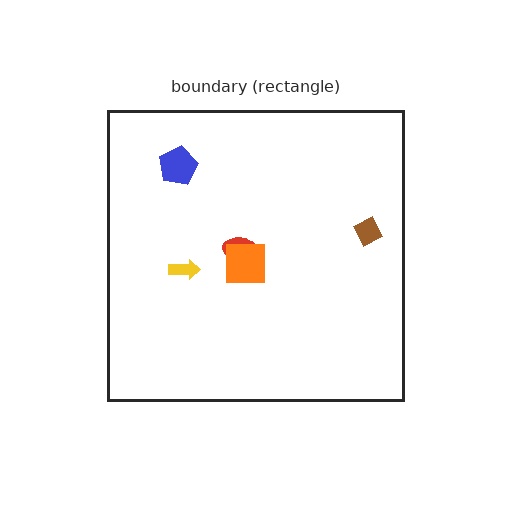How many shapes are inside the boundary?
5 inside, 0 outside.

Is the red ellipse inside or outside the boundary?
Inside.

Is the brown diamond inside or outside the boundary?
Inside.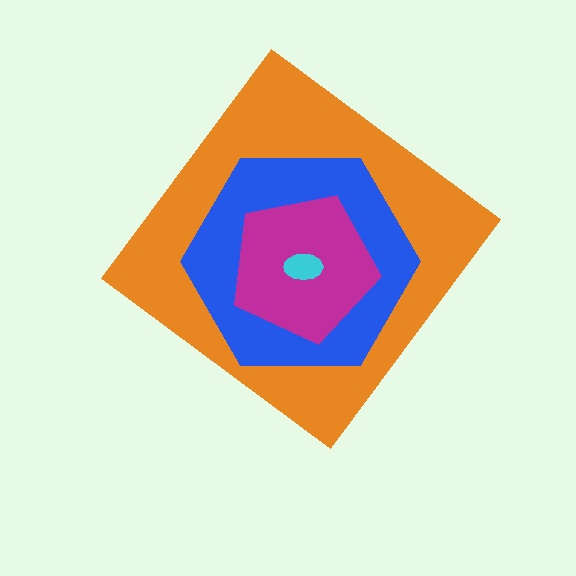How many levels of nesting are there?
4.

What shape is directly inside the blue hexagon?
The magenta pentagon.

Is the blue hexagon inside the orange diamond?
Yes.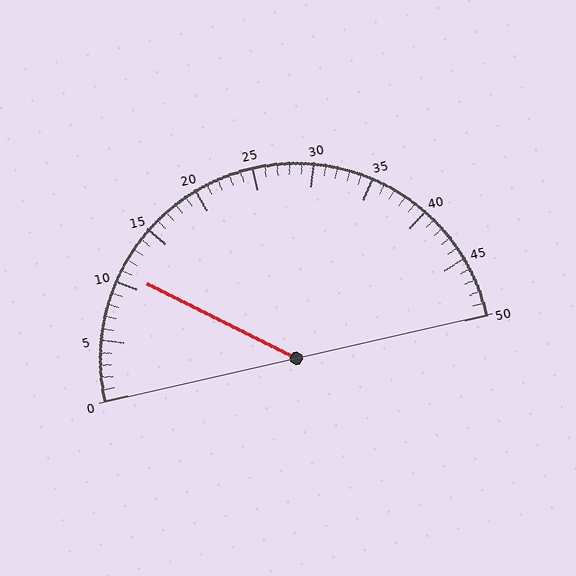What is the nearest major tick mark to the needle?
The nearest major tick mark is 10.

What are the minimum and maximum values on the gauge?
The gauge ranges from 0 to 50.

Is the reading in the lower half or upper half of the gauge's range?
The reading is in the lower half of the range (0 to 50).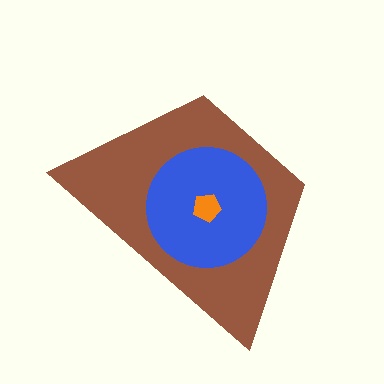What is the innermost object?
The orange pentagon.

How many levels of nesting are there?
3.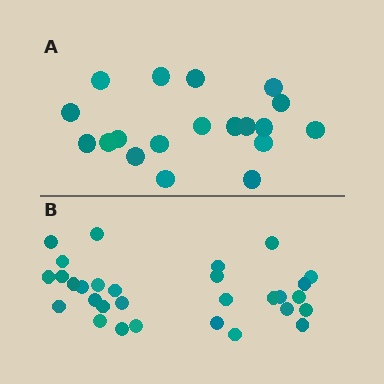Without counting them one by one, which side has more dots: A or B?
Region B (the bottom region) has more dots.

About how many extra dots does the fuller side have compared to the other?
Region B has roughly 12 or so more dots than region A.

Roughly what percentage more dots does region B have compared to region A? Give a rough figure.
About 60% more.